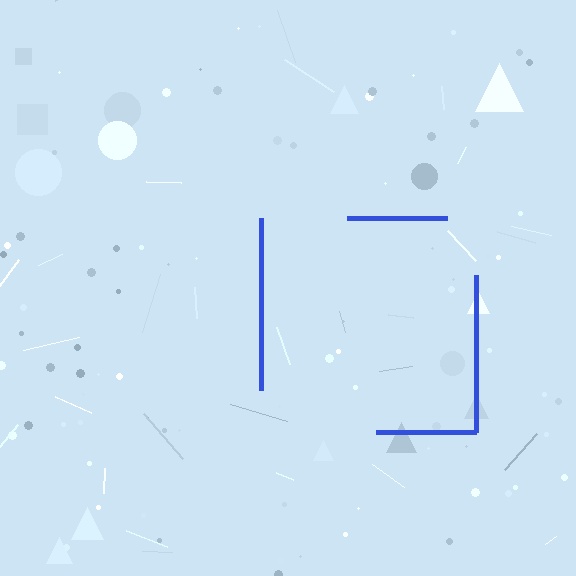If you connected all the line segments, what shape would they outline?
They would outline a square.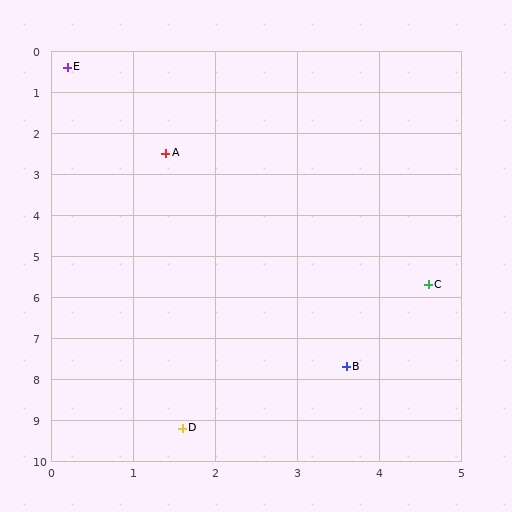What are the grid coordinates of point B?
Point B is at approximately (3.6, 7.7).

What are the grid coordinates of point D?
Point D is at approximately (1.6, 9.2).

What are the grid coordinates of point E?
Point E is at approximately (0.2, 0.4).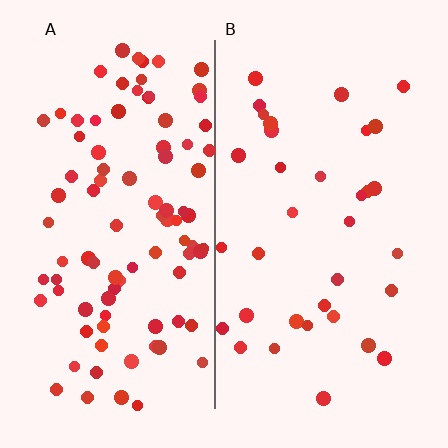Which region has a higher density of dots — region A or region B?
A (the left).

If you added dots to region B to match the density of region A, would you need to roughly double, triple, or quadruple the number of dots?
Approximately triple.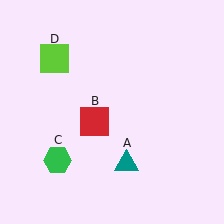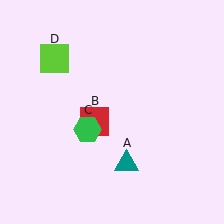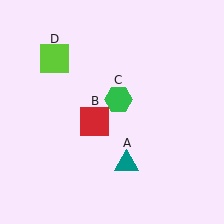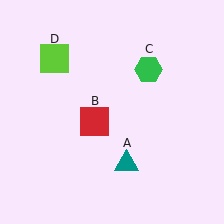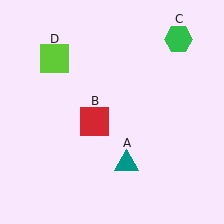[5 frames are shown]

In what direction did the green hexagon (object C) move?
The green hexagon (object C) moved up and to the right.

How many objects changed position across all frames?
1 object changed position: green hexagon (object C).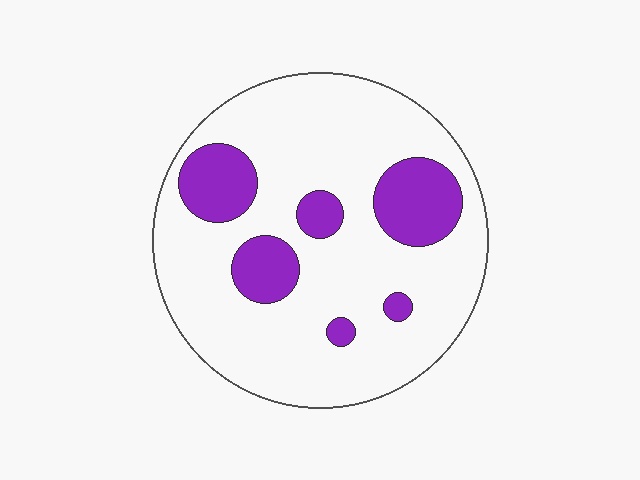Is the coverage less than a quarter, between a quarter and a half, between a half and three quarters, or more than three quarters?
Less than a quarter.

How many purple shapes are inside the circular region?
6.